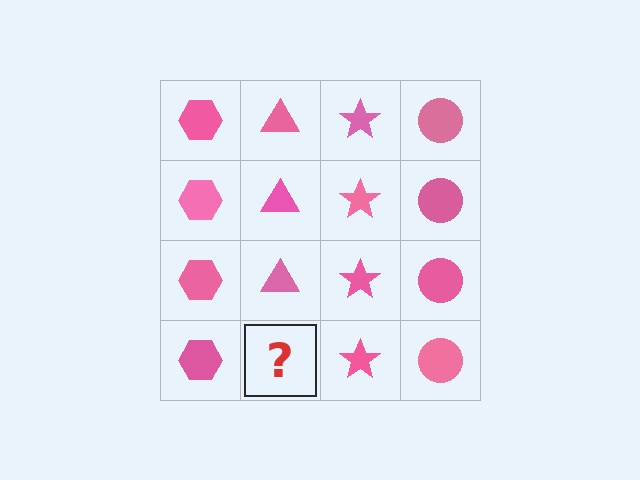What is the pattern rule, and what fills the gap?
The rule is that each column has a consistent shape. The gap should be filled with a pink triangle.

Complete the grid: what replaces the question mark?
The question mark should be replaced with a pink triangle.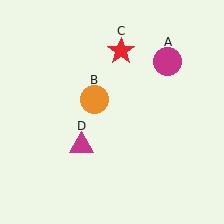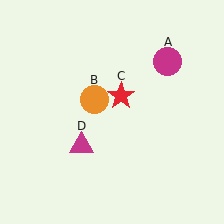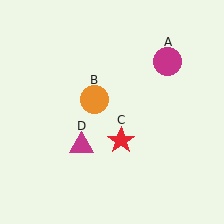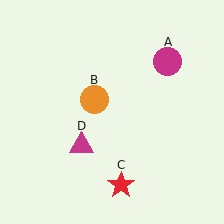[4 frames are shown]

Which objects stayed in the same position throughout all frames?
Magenta circle (object A) and orange circle (object B) and magenta triangle (object D) remained stationary.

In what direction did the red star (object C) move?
The red star (object C) moved down.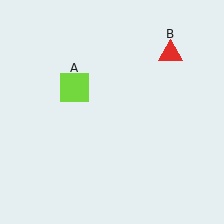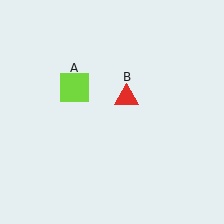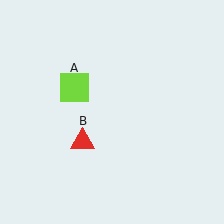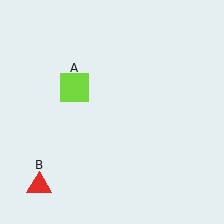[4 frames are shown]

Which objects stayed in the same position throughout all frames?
Lime square (object A) remained stationary.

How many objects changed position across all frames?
1 object changed position: red triangle (object B).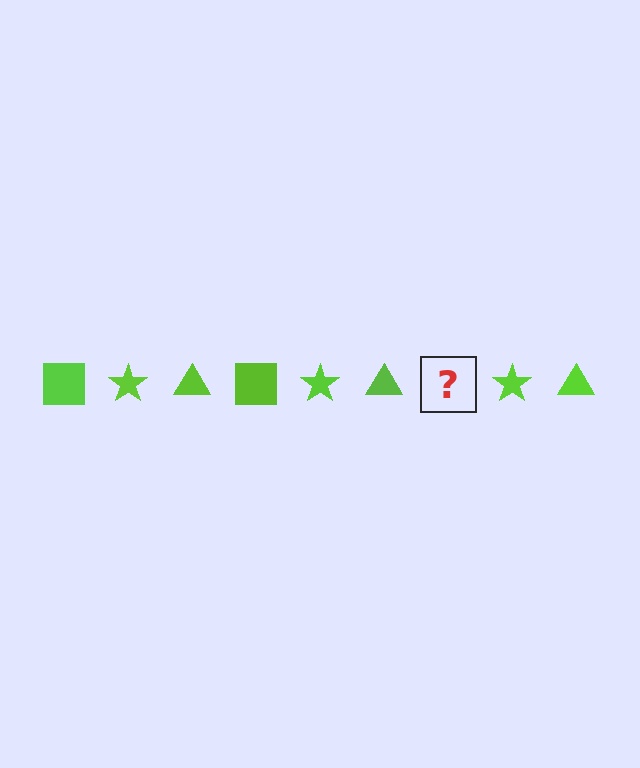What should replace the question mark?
The question mark should be replaced with a lime square.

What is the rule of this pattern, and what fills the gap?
The rule is that the pattern cycles through square, star, triangle shapes in lime. The gap should be filled with a lime square.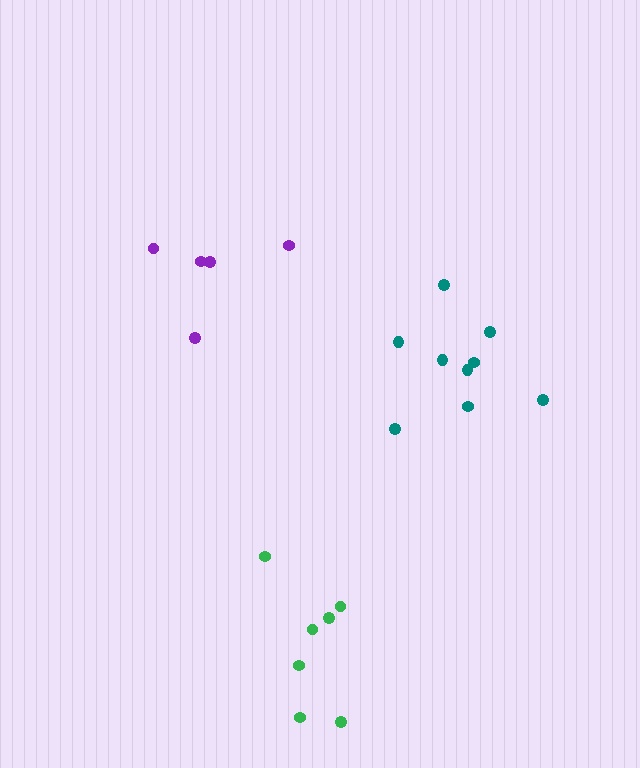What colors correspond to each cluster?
The clusters are colored: purple, teal, green.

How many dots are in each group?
Group 1: 5 dots, Group 2: 9 dots, Group 3: 7 dots (21 total).